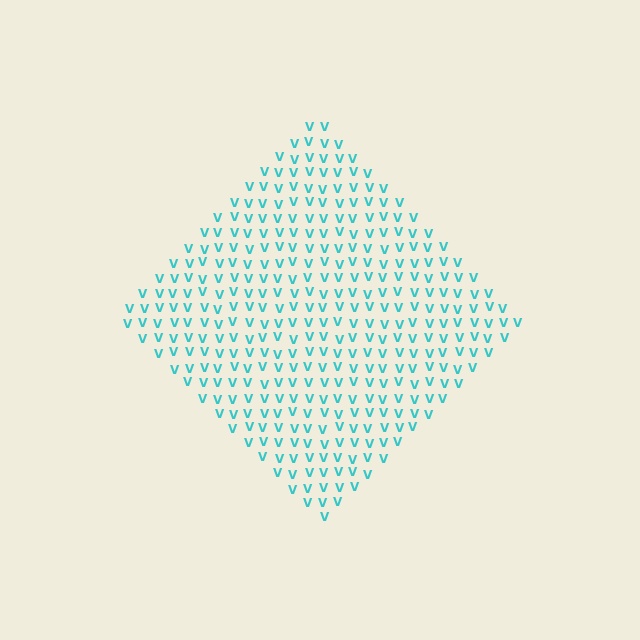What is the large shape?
The large shape is a diamond.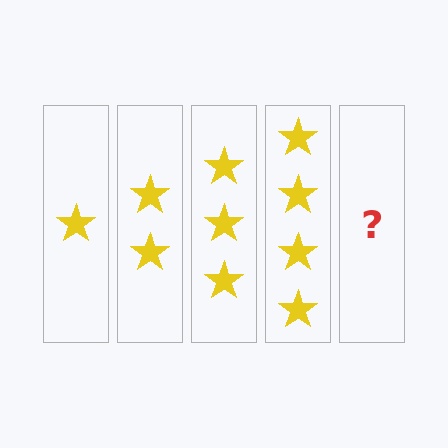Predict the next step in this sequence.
The next step is 5 stars.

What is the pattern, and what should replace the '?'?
The pattern is that each step adds one more star. The '?' should be 5 stars.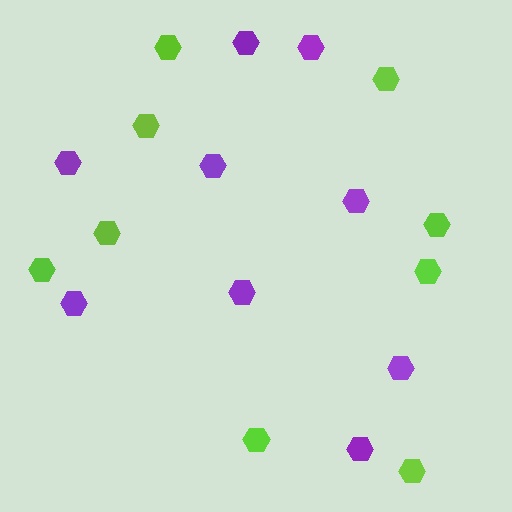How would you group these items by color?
There are 2 groups: one group of lime hexagons (9) and one group of purple hexagons (9).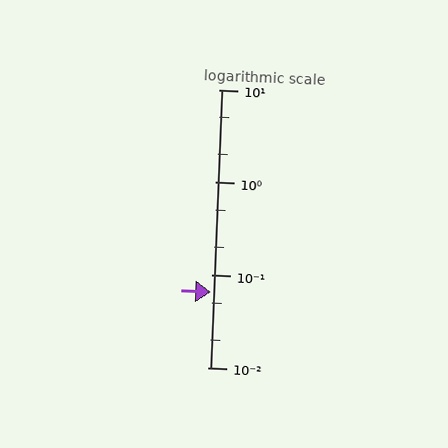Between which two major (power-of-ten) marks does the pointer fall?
The pointer is between 0.01 and 0.1.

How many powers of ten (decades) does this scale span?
The scale spans 3 decades, from 0.01 to 10.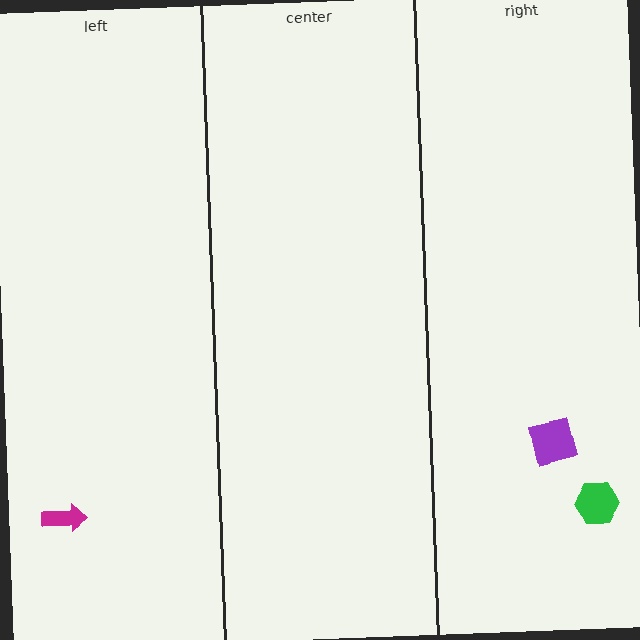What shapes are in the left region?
The magenta arrow.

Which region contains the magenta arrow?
The left region.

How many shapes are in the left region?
1.